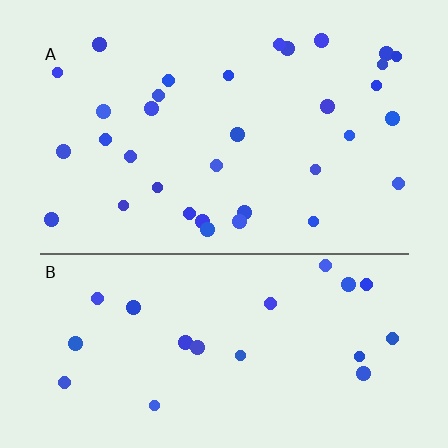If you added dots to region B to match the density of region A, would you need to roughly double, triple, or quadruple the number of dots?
Approximately double.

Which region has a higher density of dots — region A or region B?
A (the top).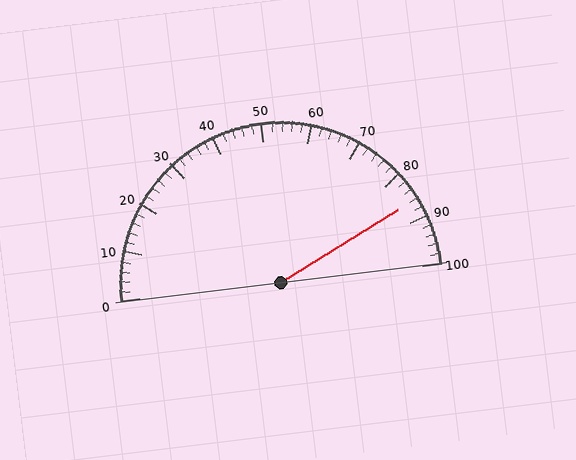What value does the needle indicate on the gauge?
The needle indicates approximately 86.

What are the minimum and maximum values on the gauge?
The gauge ranges from 0 to 100.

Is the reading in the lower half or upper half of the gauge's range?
The reading is in the upper half of the range (0 to 100).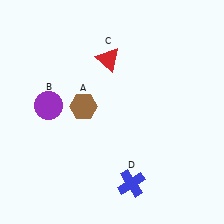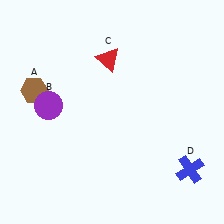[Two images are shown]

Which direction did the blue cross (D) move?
The blue cross (D) moved right.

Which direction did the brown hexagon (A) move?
The brown hexagon (A) moved left.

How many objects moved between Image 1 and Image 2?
2 objects moved between the two images.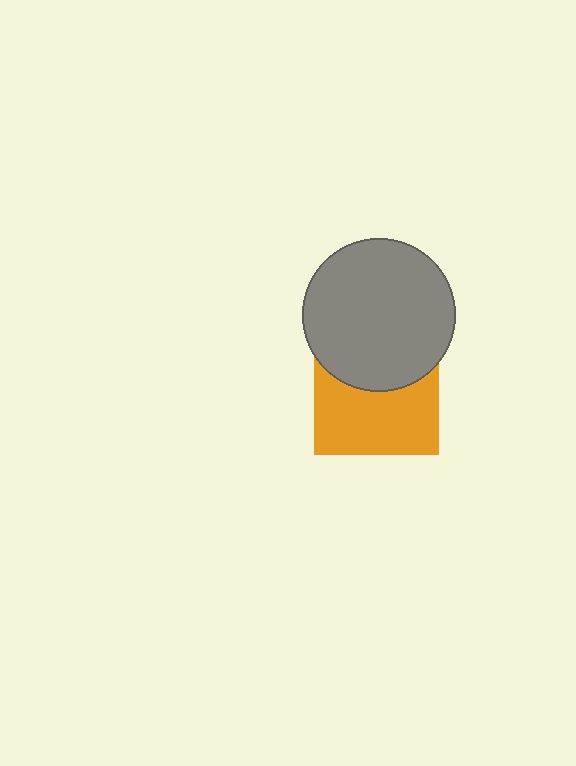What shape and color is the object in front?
The object in front is a gray circle.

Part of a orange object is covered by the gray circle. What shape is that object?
It is a square.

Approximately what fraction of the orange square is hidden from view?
Roughly 42% of the orange square is hidden behind the gray circle.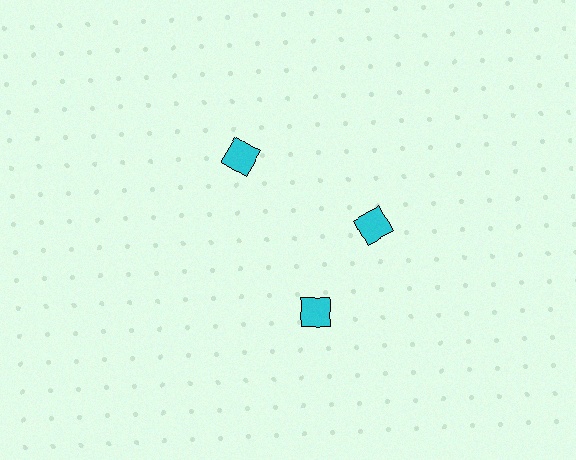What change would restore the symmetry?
The symmetry would be restored by rotating it back into even spacing with its neighbors so that all 3 diamonds sit at equal angles and equal distance from the center.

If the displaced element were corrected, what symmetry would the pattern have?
It would have 3-fold rotational symmetry — the pattern would map onto itself every 120 degrees.